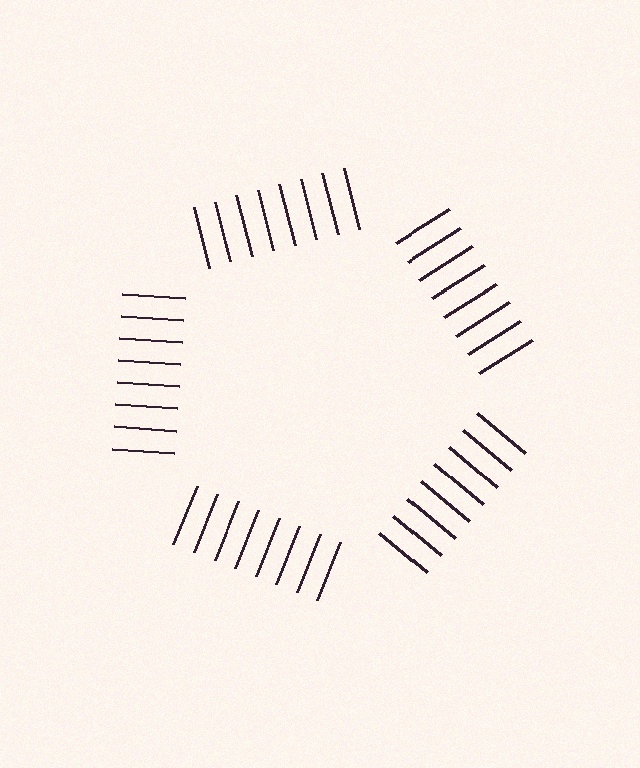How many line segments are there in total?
40 — 8 along each of the 5 edges.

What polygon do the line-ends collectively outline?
An illusory pentagon — the line segments terminate on its edges but no continuous stroke is drawn.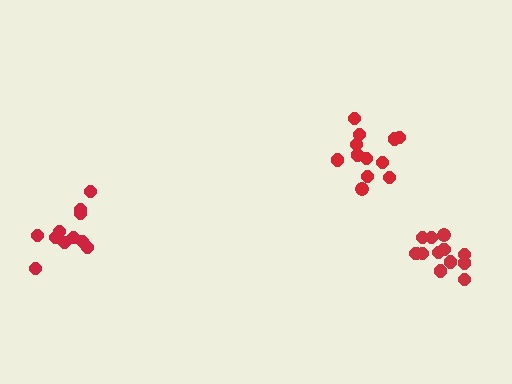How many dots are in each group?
Group 1: 11 dots, Group 2: 12 dots, Group 3: 12 dots (35 total).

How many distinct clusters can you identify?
There are 3 distinct clusters.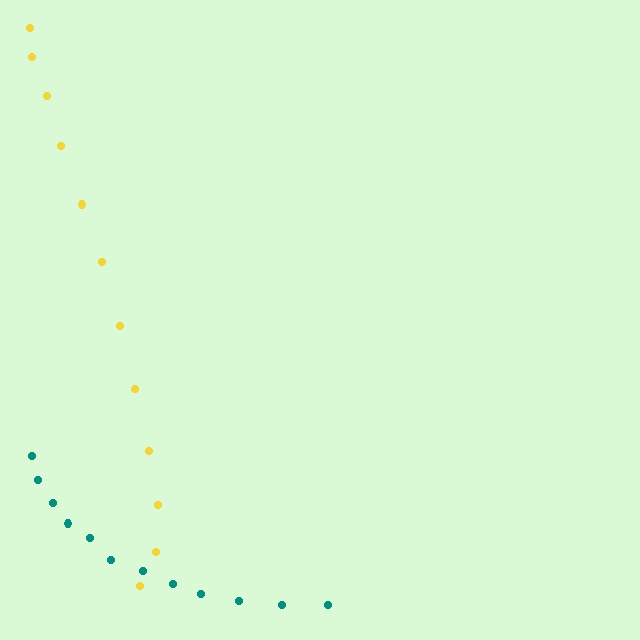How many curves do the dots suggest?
There are 2 distinct paths.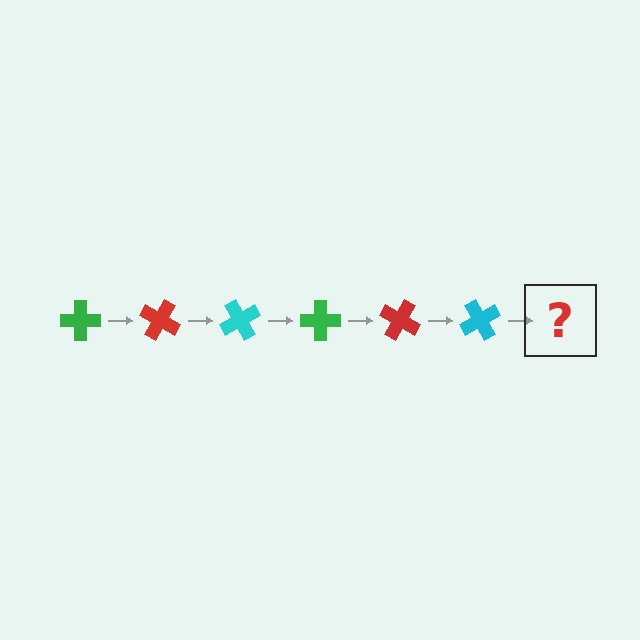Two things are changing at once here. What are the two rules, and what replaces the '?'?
The two rules are that it rotates 30 degrees each step and the color cycles through green, red, and cyan. The '?' should be a green cross, rotated 180 degrees from the start.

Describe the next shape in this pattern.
It should be a green cross, rotated 180 degrees from the start.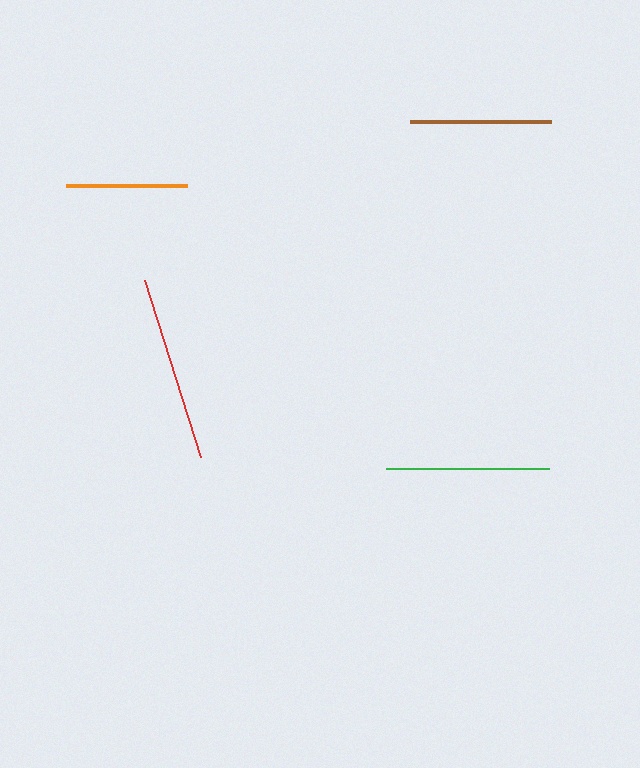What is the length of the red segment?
The red segment is approximately 186 pixels long.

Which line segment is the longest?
The red line is the longest at approximately 186 pixels.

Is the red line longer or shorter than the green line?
The red line is longer than the green line.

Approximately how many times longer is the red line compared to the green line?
The red line is approximately 1.1 times the length of the green line.